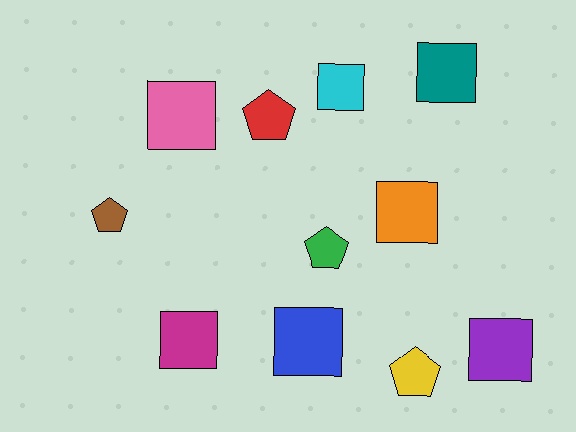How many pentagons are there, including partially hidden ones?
There are 4 pentagons.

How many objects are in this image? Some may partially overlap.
There are 11 objects.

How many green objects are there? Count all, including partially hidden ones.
There is 1 green object.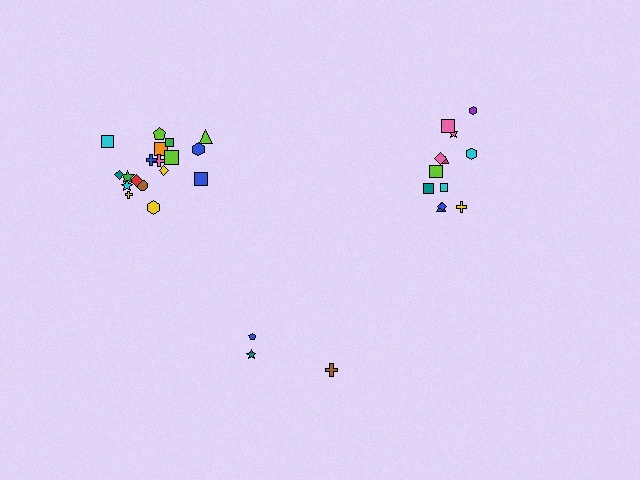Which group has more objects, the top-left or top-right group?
The top-left group.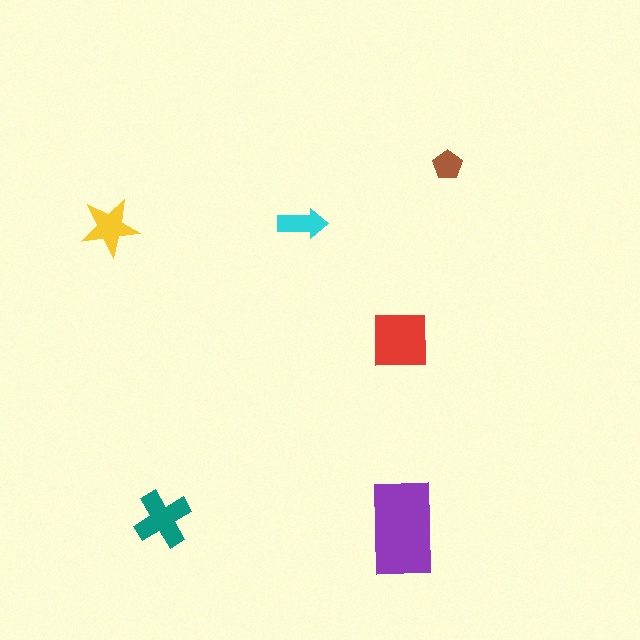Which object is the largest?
The purple rectangle.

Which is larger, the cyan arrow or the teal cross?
The teal cross.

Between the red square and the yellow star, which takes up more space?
The red square.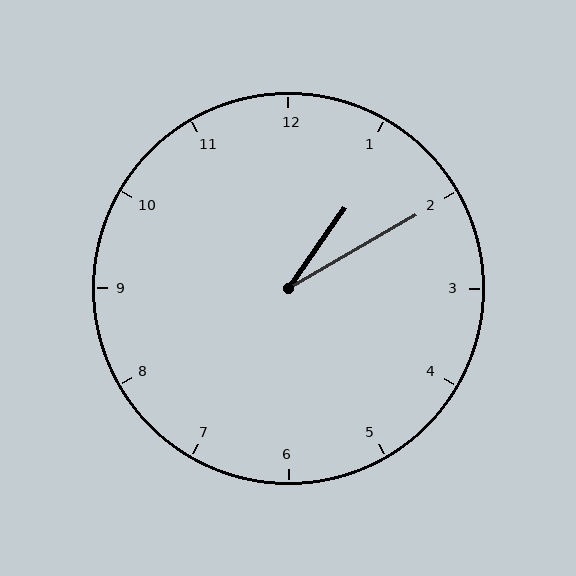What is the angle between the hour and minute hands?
Approximately 25 degrees.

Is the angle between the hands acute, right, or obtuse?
It is acute.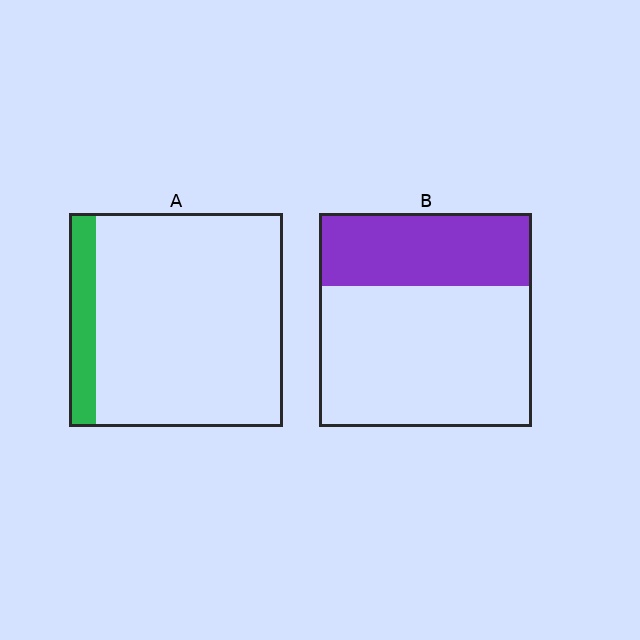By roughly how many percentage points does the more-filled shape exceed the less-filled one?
By roughly 20 percentage points (B over A).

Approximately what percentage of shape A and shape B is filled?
A is approximately 15% and B is approximately 35%.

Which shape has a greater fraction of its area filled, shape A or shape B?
Shape B.